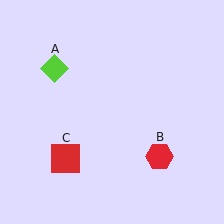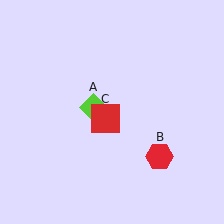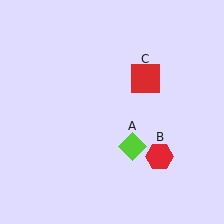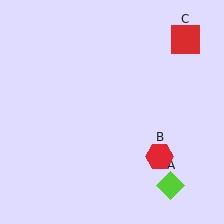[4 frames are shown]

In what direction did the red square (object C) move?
The red square (object C) moved up and to the right.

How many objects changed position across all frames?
2 objects changed position: lime diamond (object A), red square (object C).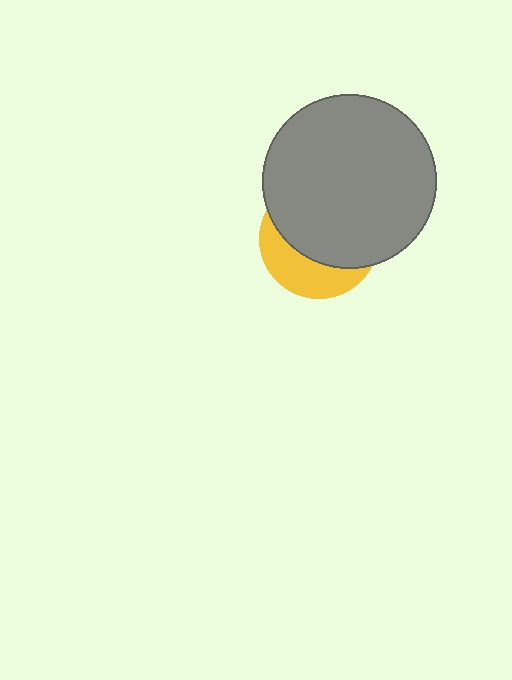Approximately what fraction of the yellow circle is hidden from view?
Roughly 66% of the yellow circle is hidden behind the gray circle.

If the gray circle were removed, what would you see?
You would see the complete yellow circle.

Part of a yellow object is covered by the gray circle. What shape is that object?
It is a circle.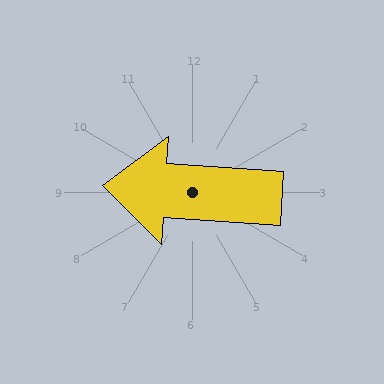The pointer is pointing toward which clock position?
Roughly 9 o'clock.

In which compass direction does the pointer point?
West.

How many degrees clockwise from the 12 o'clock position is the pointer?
Approximately 274 degrees.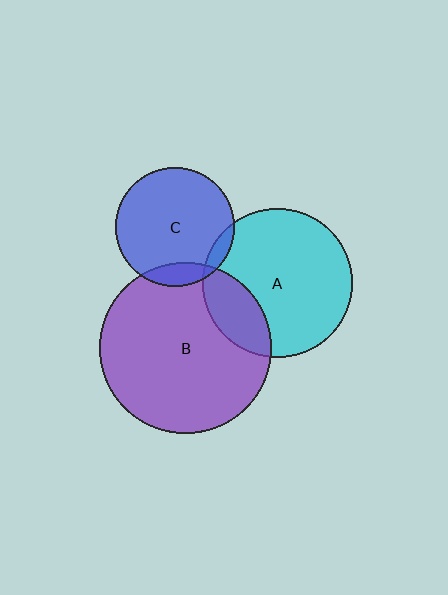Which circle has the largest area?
Circle B (purple).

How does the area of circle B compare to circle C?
Approximately 2.1 times.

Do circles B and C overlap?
Yes.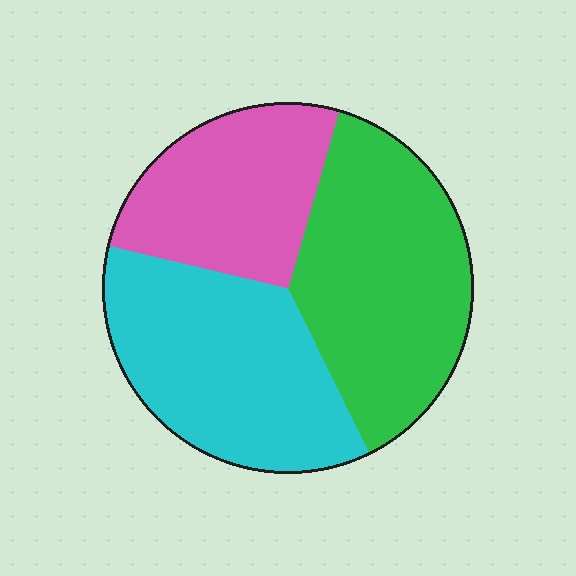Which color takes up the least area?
Pink, at roughly 25%.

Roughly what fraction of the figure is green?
Green covers 38% of the figure.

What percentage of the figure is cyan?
Cyan takes up between a third and a half of the figure.